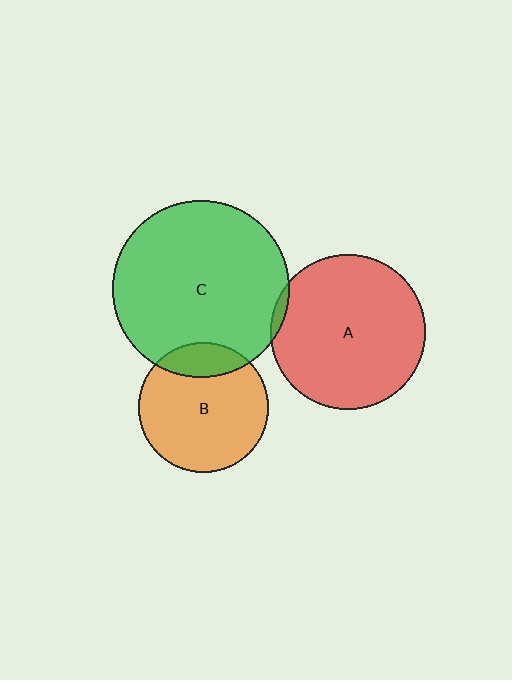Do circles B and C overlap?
Yes.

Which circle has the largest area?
Circle C (green).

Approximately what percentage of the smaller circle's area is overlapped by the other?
Approximately 15%.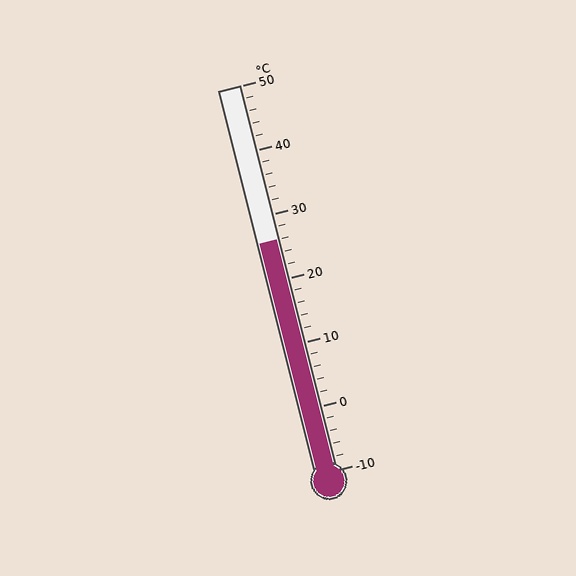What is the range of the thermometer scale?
The thermometer scale ranges from -10°C to 50°C.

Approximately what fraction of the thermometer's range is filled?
The thermometer is filled to approximately 60% of its range.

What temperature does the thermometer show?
The thermometer shows approximately 26°C.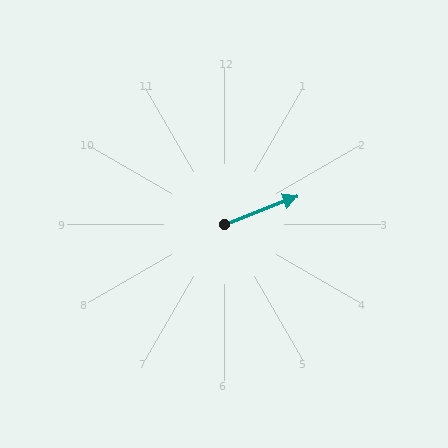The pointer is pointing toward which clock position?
Roughly 2 o'clock.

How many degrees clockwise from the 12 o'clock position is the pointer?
Approximately 69 degrees.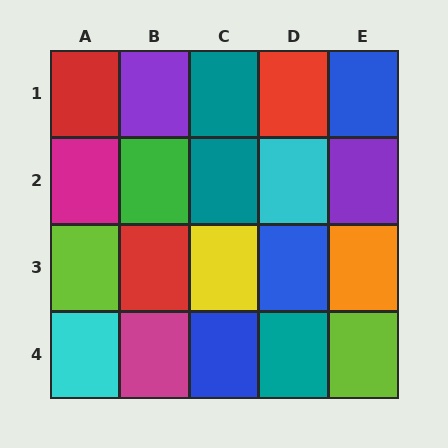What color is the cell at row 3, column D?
Blue.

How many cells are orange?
1 cell is orange.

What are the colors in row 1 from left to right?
Red, purple, teal, red, blue.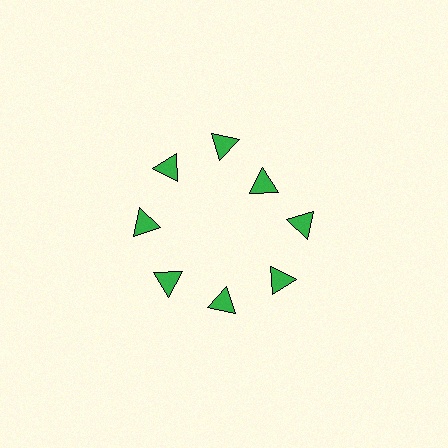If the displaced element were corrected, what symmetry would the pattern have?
It would have 8-fold rotational symmetry — the pattern would map onto itself every 45 degrees.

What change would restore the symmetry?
The symmetry would be restored by moving it outward, back onto the ring so that all 8 triangles sit at equal angles and equal distance from the center.